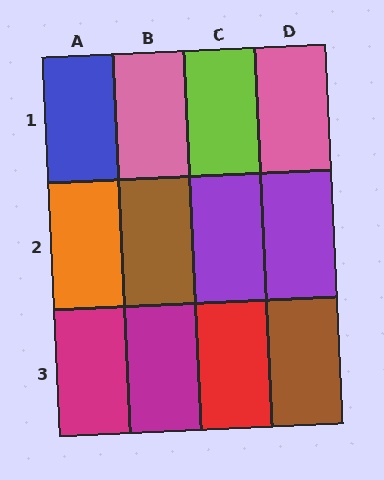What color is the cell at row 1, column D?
Pink.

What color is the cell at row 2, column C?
Purple.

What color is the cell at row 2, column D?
Purple.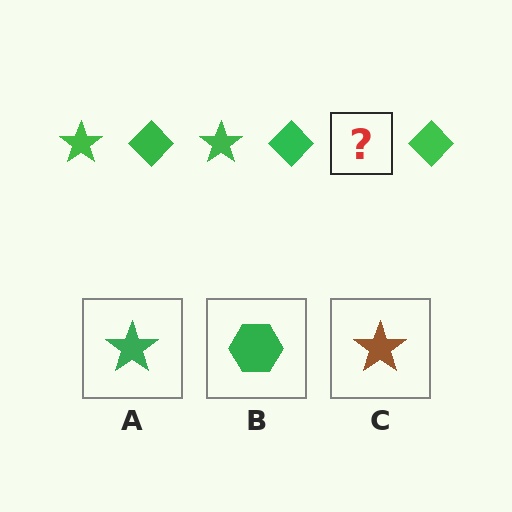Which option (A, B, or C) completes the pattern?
A.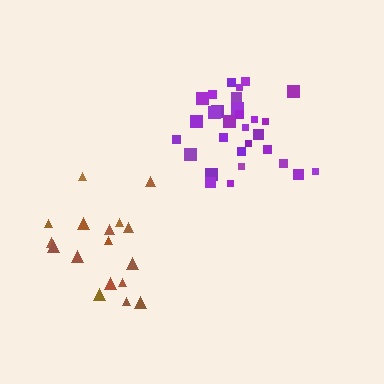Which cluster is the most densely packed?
Purple.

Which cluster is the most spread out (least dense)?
Brown.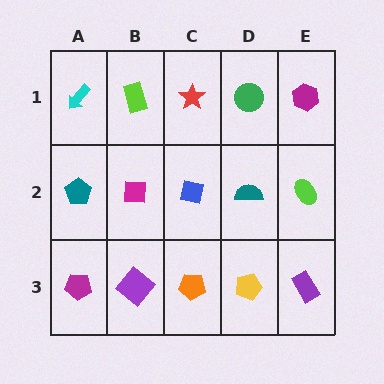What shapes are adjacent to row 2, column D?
A green circle (row 1, column D), a yellow pentagon (row 3, column D), a blue square (row 2, column C), a lime ellipse (row 2, column E).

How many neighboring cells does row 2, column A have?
3.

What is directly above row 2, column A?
A cyan arrow.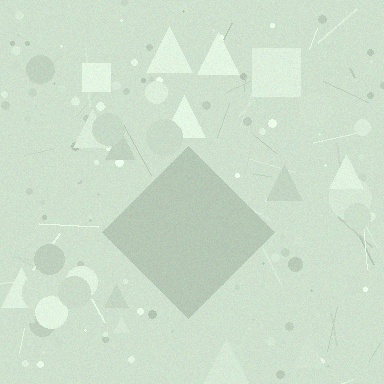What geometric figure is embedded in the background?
A diamond is embedded in the background.